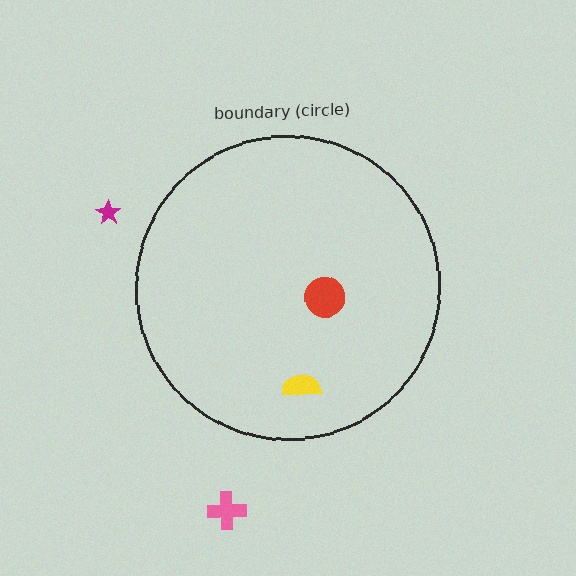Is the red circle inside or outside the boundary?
Inside.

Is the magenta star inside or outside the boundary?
Outside.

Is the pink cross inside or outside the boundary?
Outside.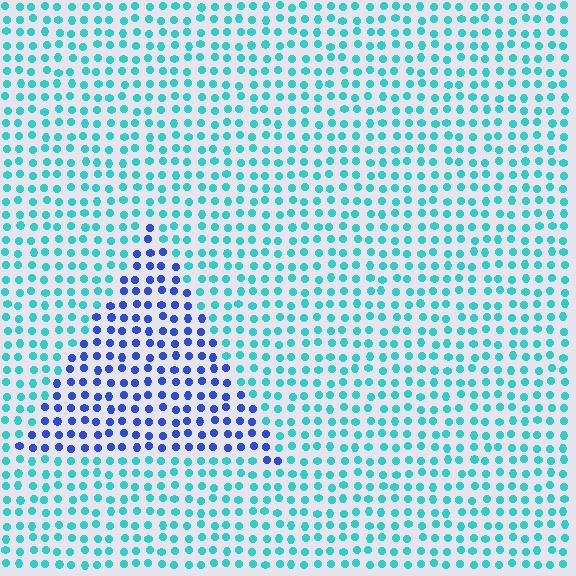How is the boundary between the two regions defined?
The boundary is defined purely by a slight shift in hue (about 52 degrees). Spacing, size, and orientation are identical on both sides.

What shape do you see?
I see a triangle.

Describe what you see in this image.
The image is filled with small cyan elements in a uniform arrangement. A triangle-shaped region is visible where the elements are tinted to a slightly different hue, forming a subtle color boundary.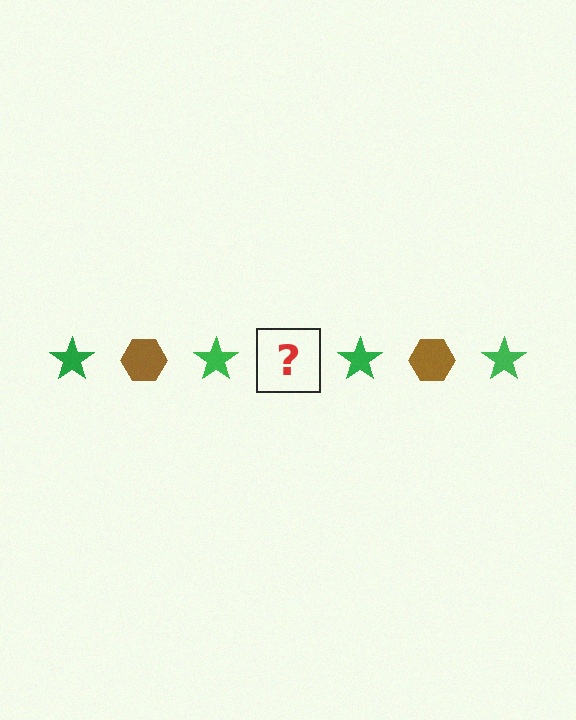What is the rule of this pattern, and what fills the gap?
The rule is that the pattern alternates between green star and brown hexagon. The gap should be filled with a brown hexagon.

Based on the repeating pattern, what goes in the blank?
The blank should be a brown hexagon.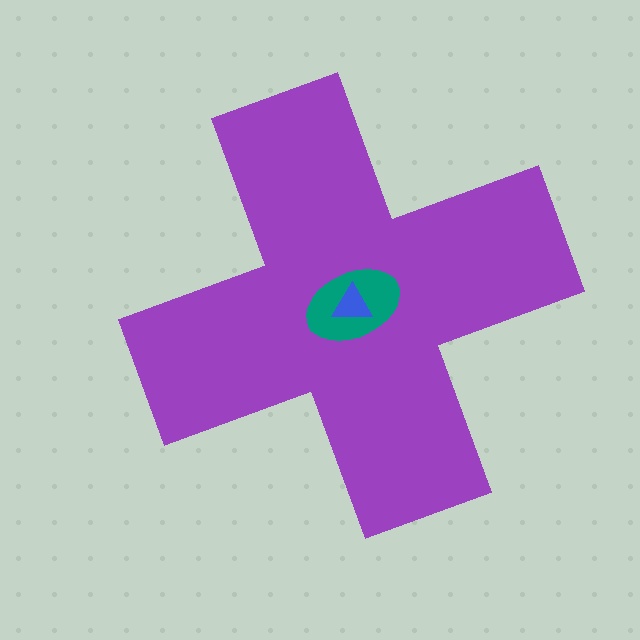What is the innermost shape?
The blue triangle.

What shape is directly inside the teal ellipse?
The blue triangle.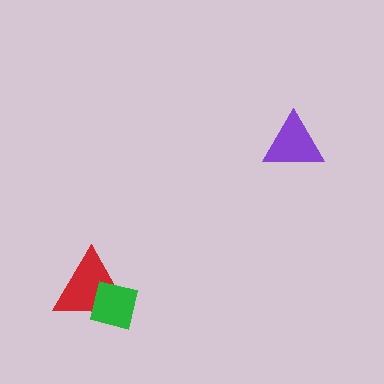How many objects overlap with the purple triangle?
0 objects overlap with the purple triangle.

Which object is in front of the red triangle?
The green square is in front of the red triangle.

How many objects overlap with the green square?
1 object overlaps with the green square.